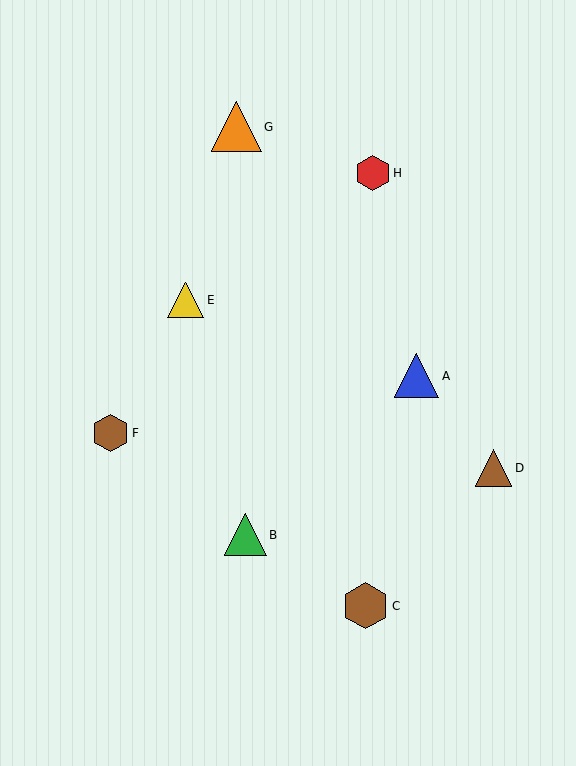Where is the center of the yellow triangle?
The center of the yellow triangle is at (186, 300).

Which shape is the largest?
The orange triangle (labeled G) is the largest.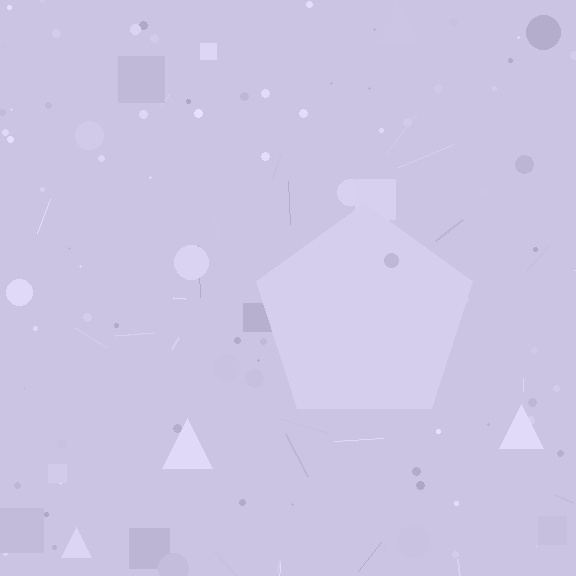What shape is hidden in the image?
A pentagon is hidden in the image.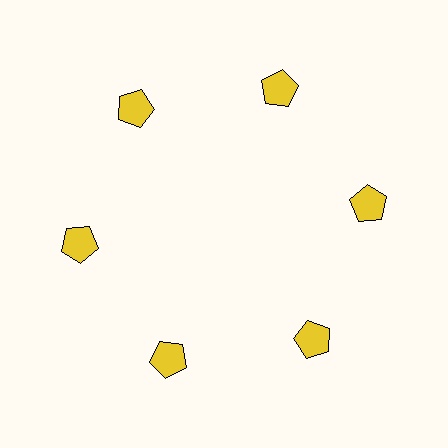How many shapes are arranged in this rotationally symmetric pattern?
There are 6 shapes, arranged in 6 groups of 1.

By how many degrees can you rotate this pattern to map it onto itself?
The pattern maps onto itself every 60 degrees of rotation.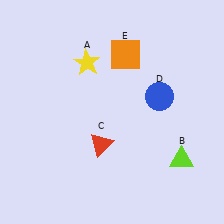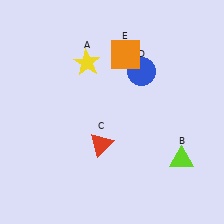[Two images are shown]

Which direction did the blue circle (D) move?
The blue circle (D) moved up.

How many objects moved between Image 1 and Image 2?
1 object moved between the two images.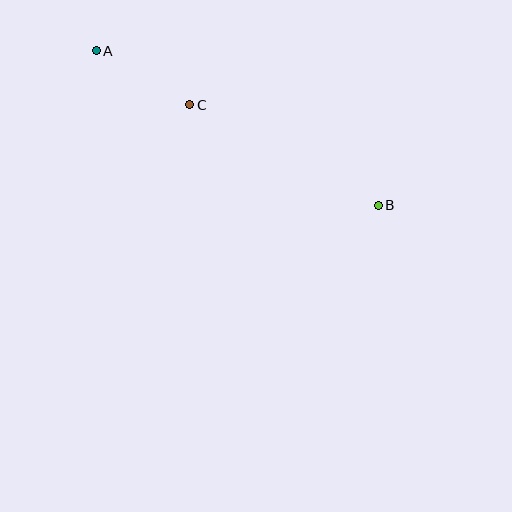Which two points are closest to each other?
Points A and C are closest to each other.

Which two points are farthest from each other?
Points A and B are farthest from each other.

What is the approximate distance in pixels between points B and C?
The distance between B and C is approximately 213 pixels.